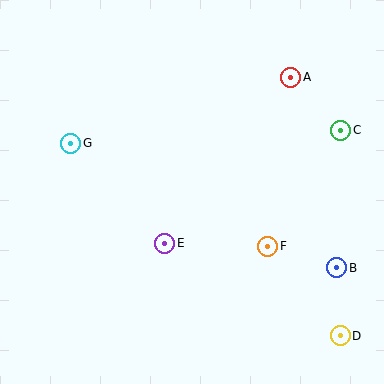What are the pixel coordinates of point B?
Point B is at (337, 268).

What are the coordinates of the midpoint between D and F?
The midpoint between D and F is at (304, 291).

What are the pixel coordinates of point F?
Point F is at (268, 246).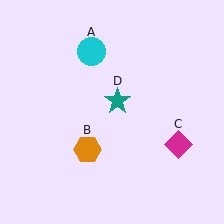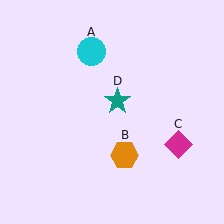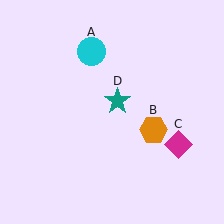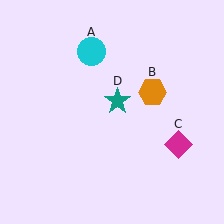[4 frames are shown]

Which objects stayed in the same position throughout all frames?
Cyan circle (object A) and magenta diamond (object C) and teal star (object D) remained stationary.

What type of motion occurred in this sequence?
The orange hexagon (object B) rotated counterclockwise around the center of the scene.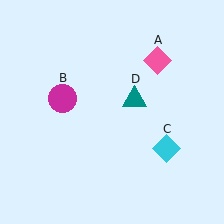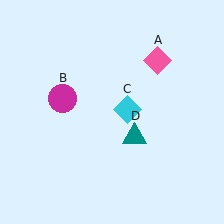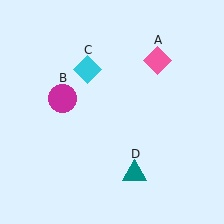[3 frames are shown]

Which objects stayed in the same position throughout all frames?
Pink diamond (object A) and magenta circle (object B) remained stationary.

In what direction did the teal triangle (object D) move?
The teal triangle (object D) moved down.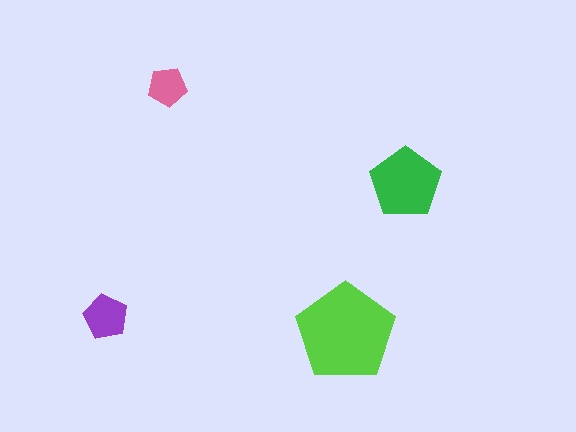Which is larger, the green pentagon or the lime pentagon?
The lime one.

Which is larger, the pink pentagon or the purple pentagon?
The purple one.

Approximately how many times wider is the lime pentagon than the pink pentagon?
About 2.5 times wider.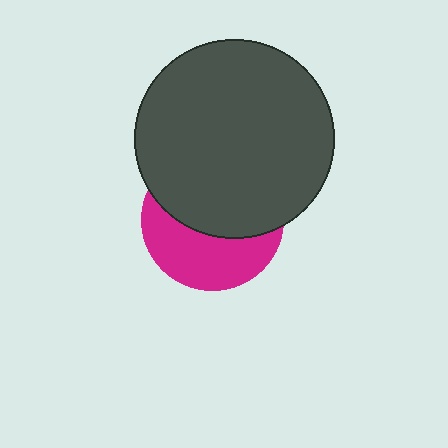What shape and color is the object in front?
The object in front is a dark gray circle.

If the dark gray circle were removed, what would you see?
You would see the complete magenta circle.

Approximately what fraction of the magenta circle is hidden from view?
Roughly 56% of the magenta circle is hidden behind the dark gray circle.